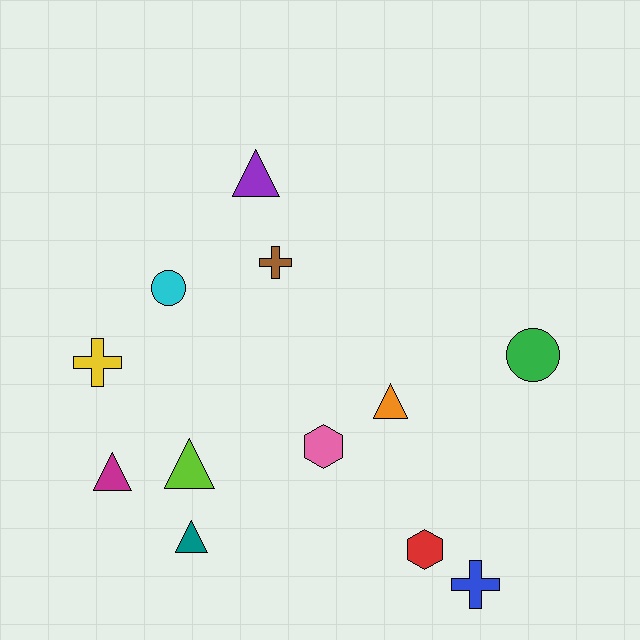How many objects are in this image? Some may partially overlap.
There are 12 objects.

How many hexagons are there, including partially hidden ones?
There are 2 hexagons.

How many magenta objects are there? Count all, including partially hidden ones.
There is 1 magenta object.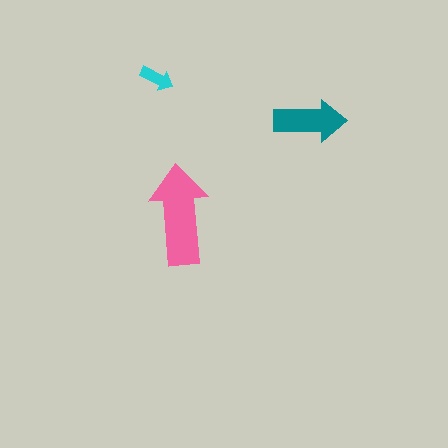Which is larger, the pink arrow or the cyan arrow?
The pink one.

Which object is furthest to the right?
The teal arrow is rightmost.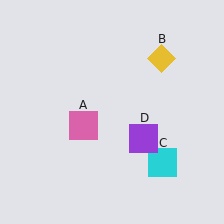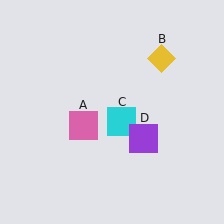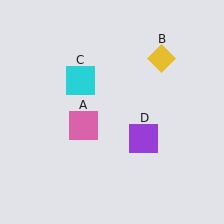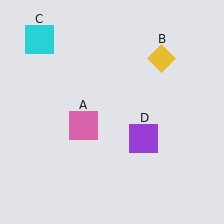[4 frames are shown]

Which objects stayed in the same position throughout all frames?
Pink square (object A) and yellow diamond (object B) and purple square (object D) remained stationary.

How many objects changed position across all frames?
1 object changed position: cyan square (object C).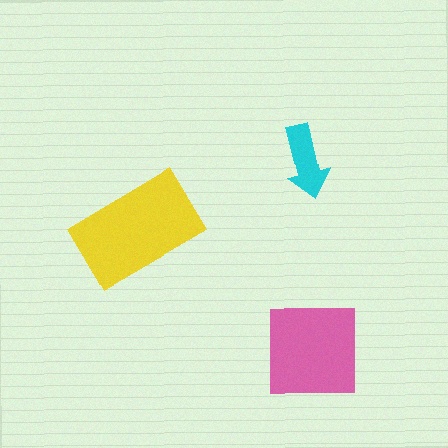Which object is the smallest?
The cyan arrow.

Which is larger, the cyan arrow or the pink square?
The pink square.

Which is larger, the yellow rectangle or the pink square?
The yellow rectangle.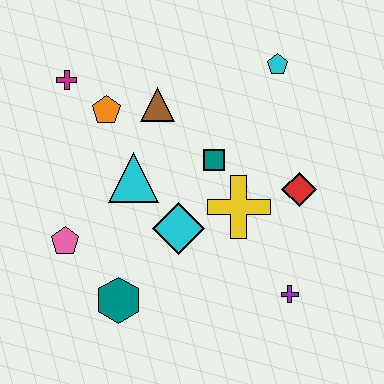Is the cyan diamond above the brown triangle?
No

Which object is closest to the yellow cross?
The teal square is closest to the yellow cross.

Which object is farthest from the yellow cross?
The magenta cross is farthest from the yellow cross.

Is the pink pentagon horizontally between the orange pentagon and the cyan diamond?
No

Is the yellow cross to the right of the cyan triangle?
Yes